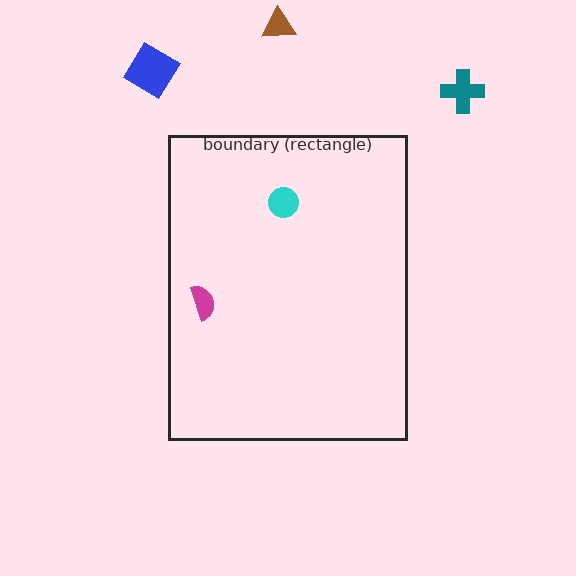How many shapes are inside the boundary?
2 inside, 3 outside.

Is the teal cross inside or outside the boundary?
Outside.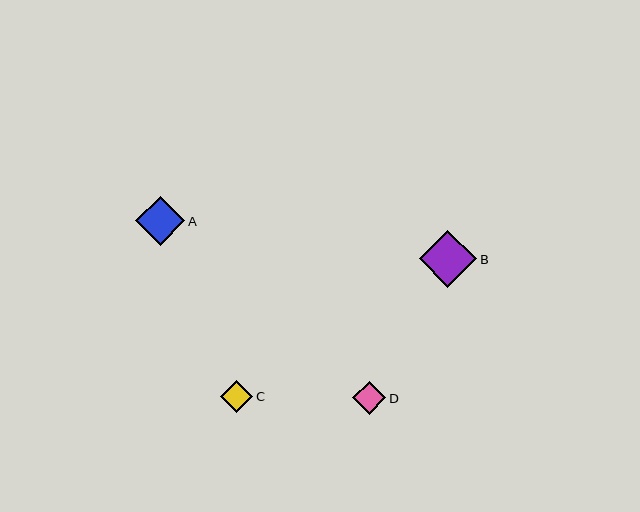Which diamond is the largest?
Diamond B is the largest with a size of approximately 58 pixels.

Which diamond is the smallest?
Diamond C is the smallest with a size of approximately 32 pixels.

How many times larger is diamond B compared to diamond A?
Diamond B is approximately 1.2 times the size of diamond A.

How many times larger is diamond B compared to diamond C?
Diamond B is approximately 1.8 times the size of diamond C.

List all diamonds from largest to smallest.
From largest to smallest: B, A, D, C.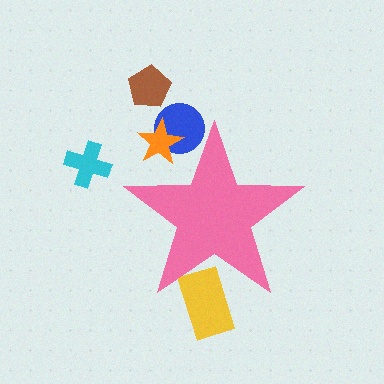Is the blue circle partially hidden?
Yes, the blue circle is partially hidden behind the pink star.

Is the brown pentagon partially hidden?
No, the brown pentagon is fully visible.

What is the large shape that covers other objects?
A pink star.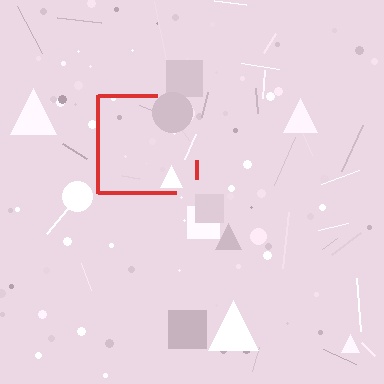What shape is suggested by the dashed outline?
The dashed outline suggests a square.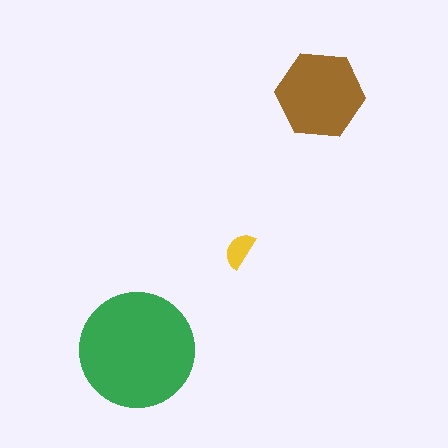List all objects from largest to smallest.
The green circle, the brown hexagon, the yellow semicircle.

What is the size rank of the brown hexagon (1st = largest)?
2nd.